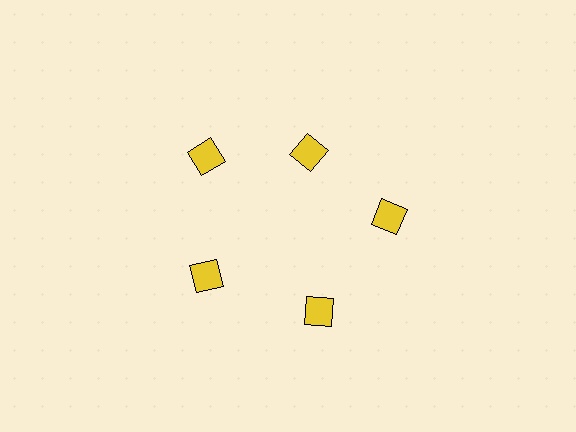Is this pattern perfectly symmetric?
No. The 5 yellow diamonds are arranged in a ring, but one element near the 1 o'clock position is pulled inward toward the center, breaking the 5-fold rotational symmetry.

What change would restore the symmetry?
The symmetry would be restored by moving it outward, back onto the ring so that all 5 diamonds sit at equal angles and equal distance from the center.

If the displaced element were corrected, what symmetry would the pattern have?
It would have 5-fold rotational symmetry — the pattern would map onto itself every 72 degrees.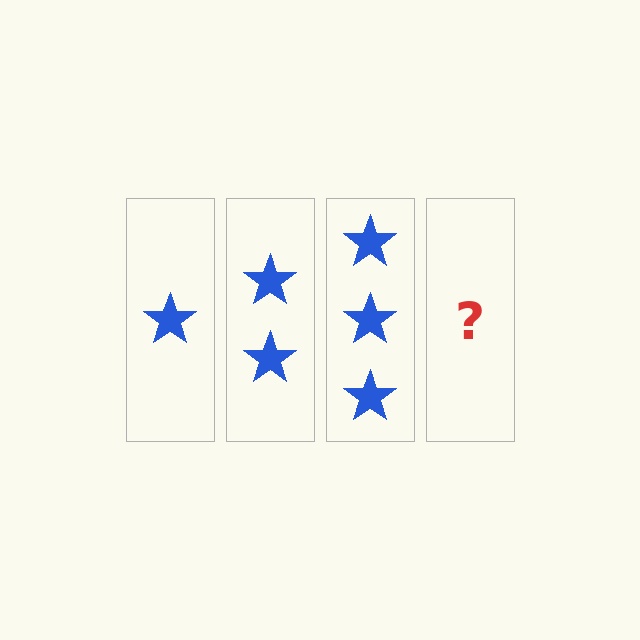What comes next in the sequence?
The next element should be 4 stars.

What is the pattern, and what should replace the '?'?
The pattern is that each step adds one more star. The '?' should be 4 stars.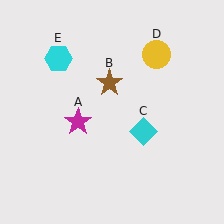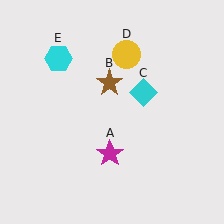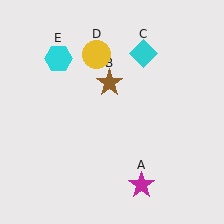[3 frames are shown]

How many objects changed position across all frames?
3 objects changed position: magenta star (object A), cyan diamond (object C), yellow circle (object D).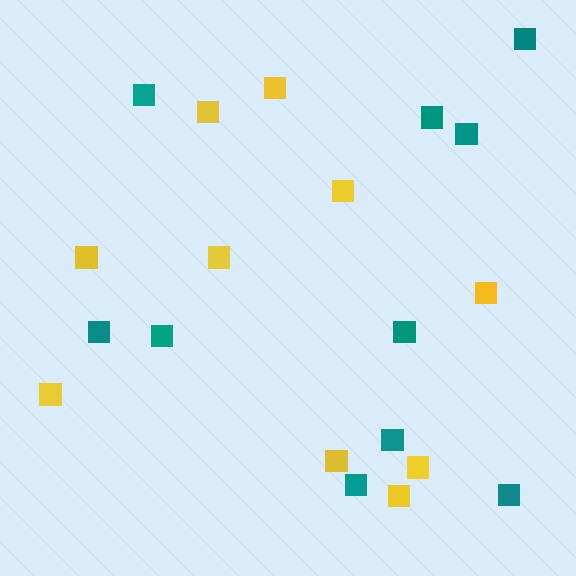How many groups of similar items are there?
There are 2 groups: one group of yellow squares (10) and one group of teal squares (10).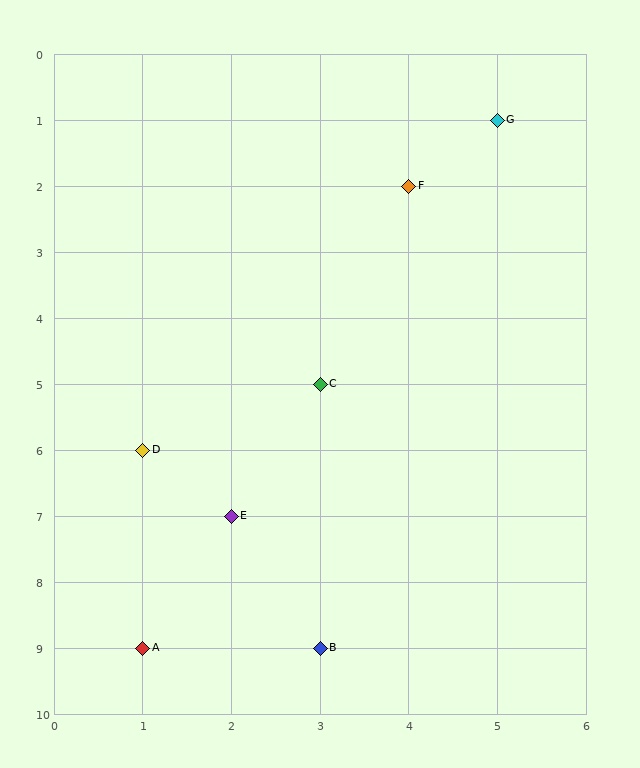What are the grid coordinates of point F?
Point F is at grid coordinates (4, 2).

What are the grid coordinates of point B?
Point B is at grid coordinates (3, 9).